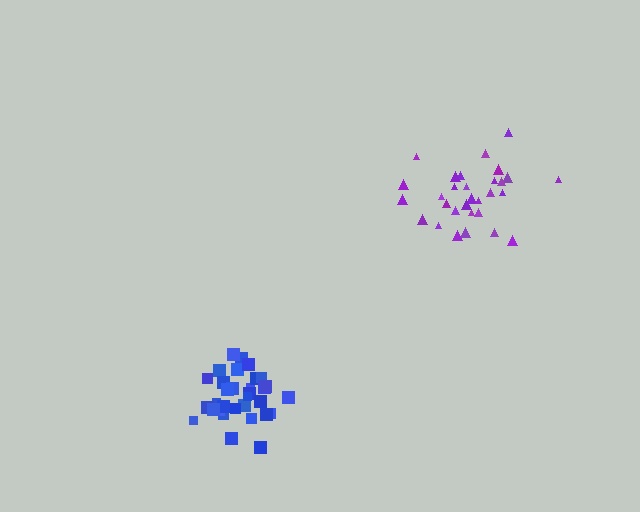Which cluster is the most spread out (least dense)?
Purple.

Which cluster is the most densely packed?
Blue.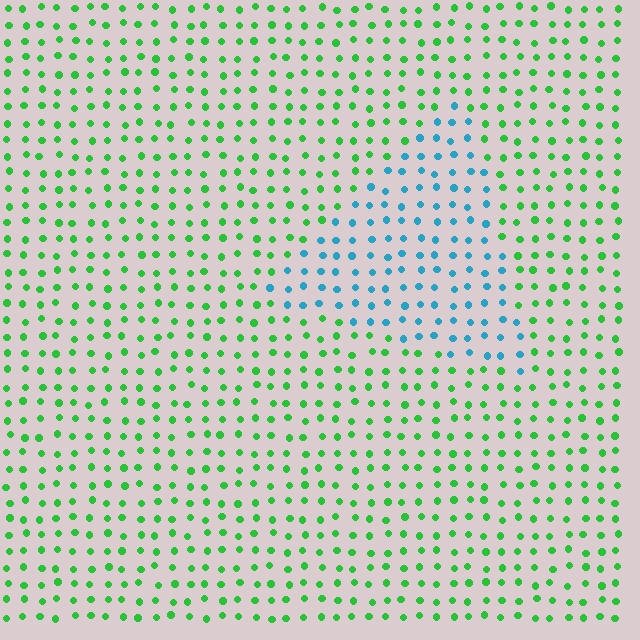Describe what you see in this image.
The image is filled with small green elements in a uniform arrangement. A triangle-shaped region is visible where the elements are tinted to a slightly different hue, forming a subtle color boundary.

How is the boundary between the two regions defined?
The boundary is defined purely by a slight shift in hue (about 67 degrees). Spacing, size, and orientation are identical on both sides.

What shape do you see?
I see a triangle.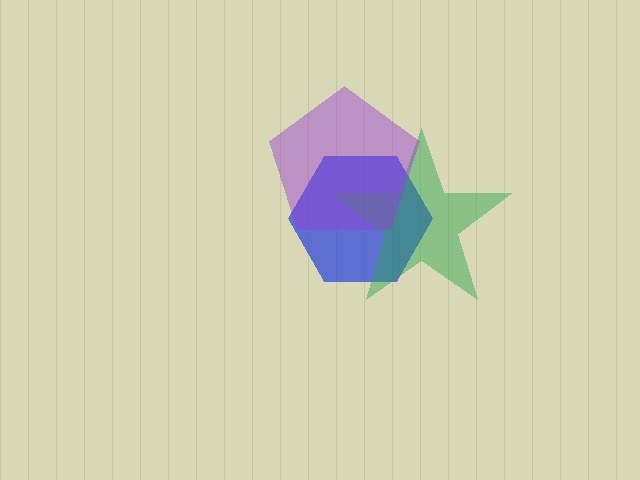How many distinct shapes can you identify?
There are 3 distinct shapes: a blue hexagon, a green star, a purple pentagon.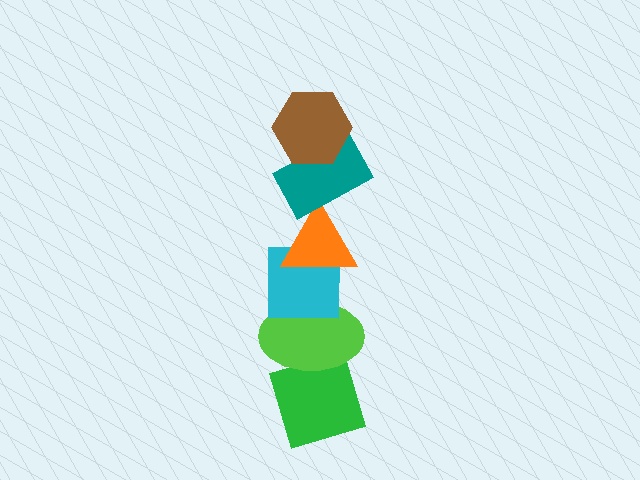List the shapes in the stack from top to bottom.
From top to bottom: the brown hexagon, the teal rectangle, the orange triangle, the cyan square, the lime ellipse, the green diamond.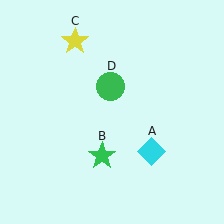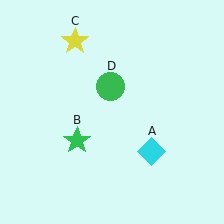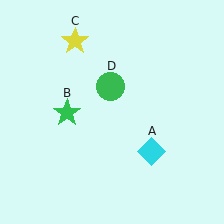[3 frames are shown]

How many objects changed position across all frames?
1 object changed position: green star (object B).